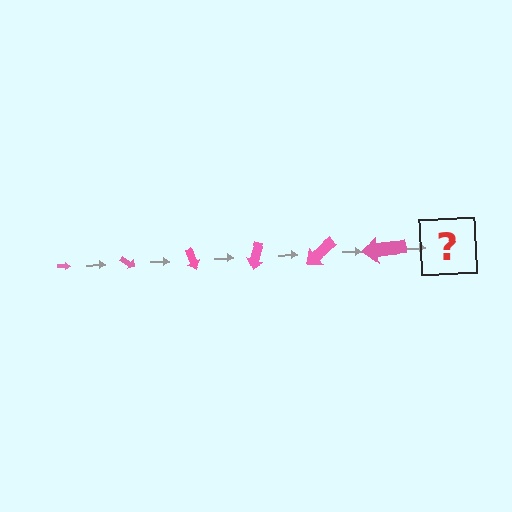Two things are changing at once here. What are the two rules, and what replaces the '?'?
The two rules are that the arrow grows larger each step and it rotates 35 degrees each step. The '?' should be an arrow, larger than the previous one and rotated 210 degrees from the start.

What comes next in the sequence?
The next element should be an arrow, larger than the previous one and rotated 210 degrees from the start.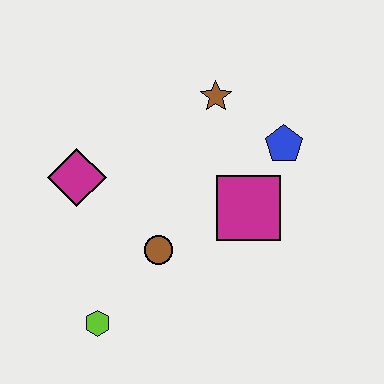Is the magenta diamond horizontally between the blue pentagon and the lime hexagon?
No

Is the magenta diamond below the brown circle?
No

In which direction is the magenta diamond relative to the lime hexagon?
The magenta diamond is above the lime hexagon.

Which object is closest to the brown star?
The blue pentagon is closest to the brown star.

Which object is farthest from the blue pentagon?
The lime hexagon is farthest from the blue pentagon.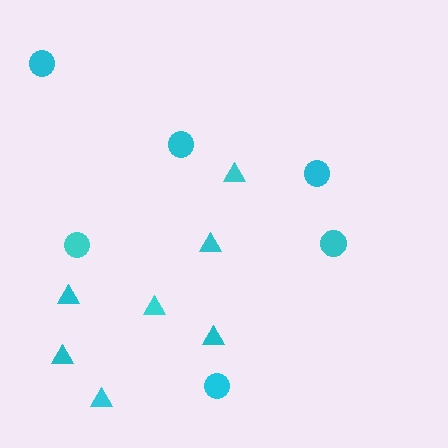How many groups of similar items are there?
There are 2 groups: one group of triangles (7) and one group of circles (6).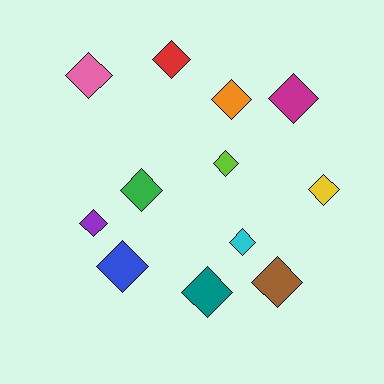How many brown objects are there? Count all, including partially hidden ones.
There is 1 brown object.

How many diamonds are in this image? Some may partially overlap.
There are 12 diamonds.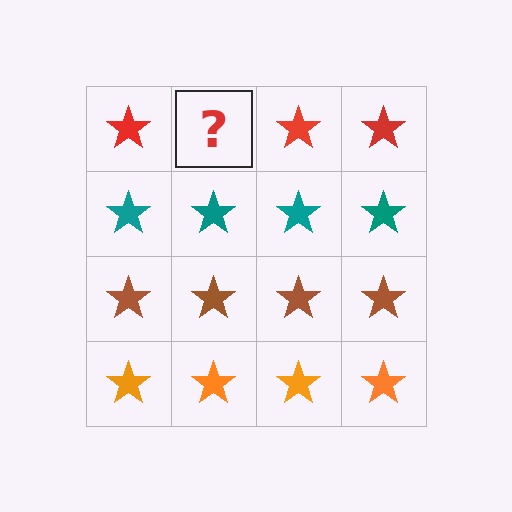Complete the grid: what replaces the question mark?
The question mark should be replaced with a red star.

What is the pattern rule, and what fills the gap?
The rule is that each row has a consistent color. The gap should be filled with a red star.